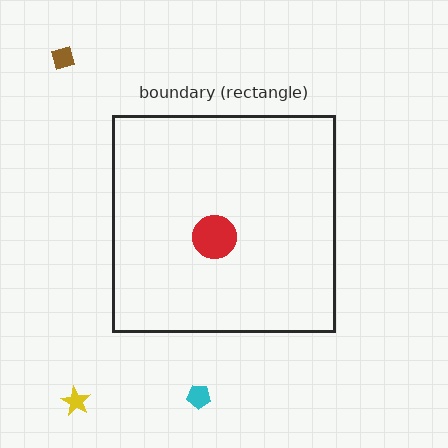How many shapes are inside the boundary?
1 inside, 3 outside.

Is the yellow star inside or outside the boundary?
Outside.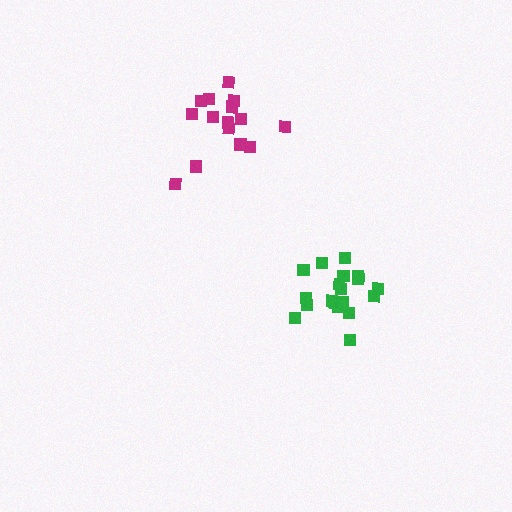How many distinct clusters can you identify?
There are 2 distinct clusters.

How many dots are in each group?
Group 1: 15 dots, Group 2: 19 dots (34 total).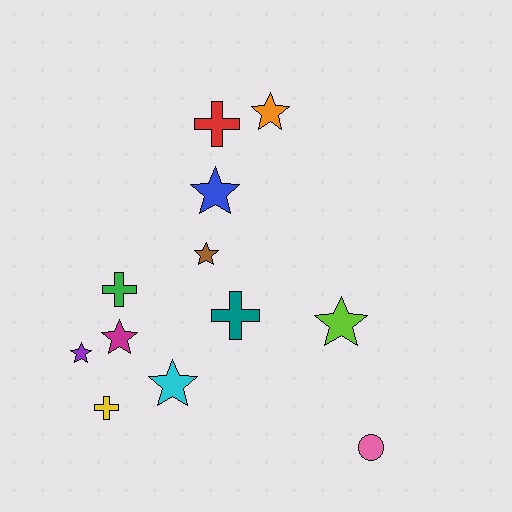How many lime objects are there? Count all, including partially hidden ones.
There is 1 lime object.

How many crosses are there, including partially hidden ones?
There are 4 crosses.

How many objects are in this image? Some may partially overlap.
There are 12 objects.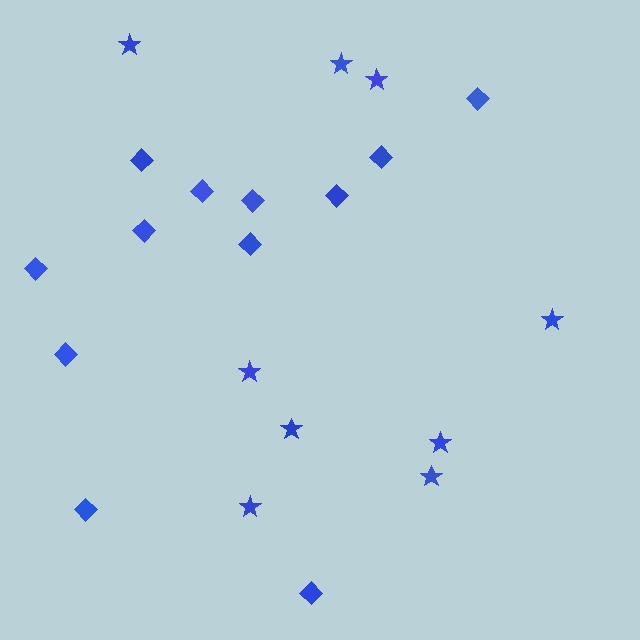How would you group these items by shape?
There are 2 groups: one group of diamonds (12) and one group of stars (9).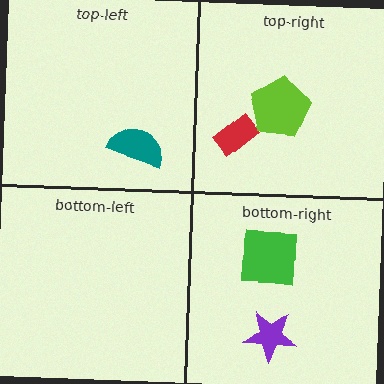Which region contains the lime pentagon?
The top-right region.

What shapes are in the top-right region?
The red rectangle, the lime pentagon.